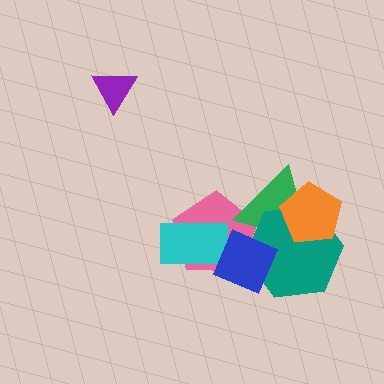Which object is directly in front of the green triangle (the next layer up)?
The teal hexagon is directly in front of the green triangle.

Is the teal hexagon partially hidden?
Yes, it is partially covered by another shape.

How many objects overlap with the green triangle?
4 objects overlap with the green triangle.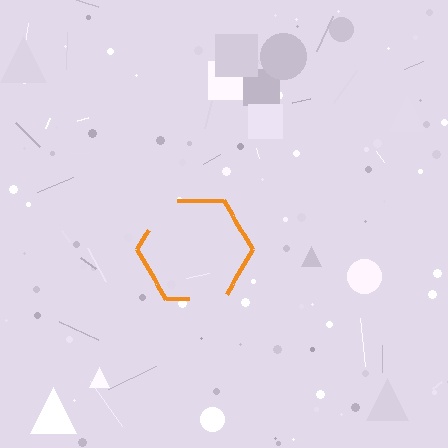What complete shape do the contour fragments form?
The contour fragments form a hexagon.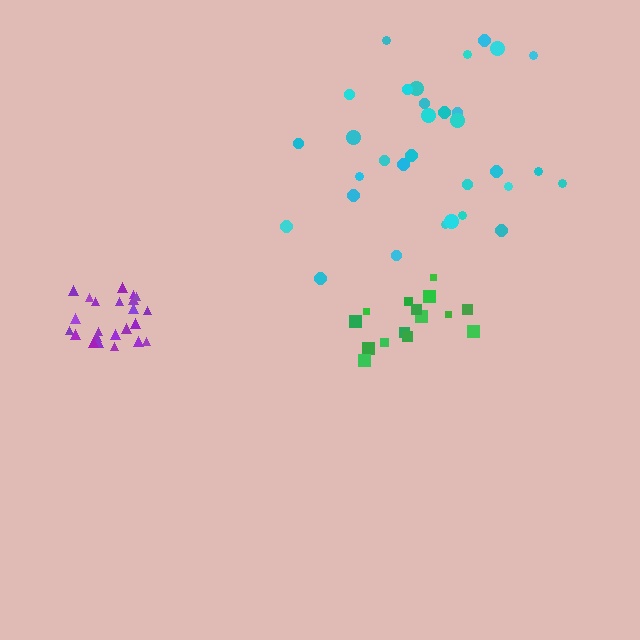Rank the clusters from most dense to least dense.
purple, cyan, green.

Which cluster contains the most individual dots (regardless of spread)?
Cyan (32).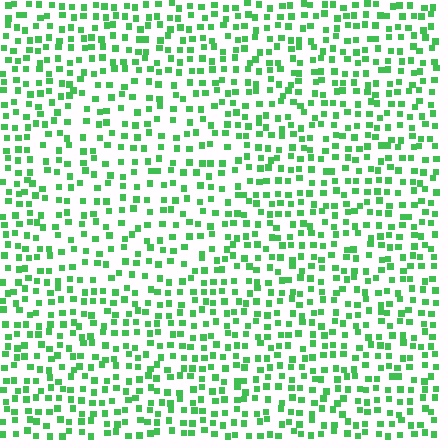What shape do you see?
I see a circle.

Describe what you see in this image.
The image contains small green elements arranged at two different densities. A circle-shaped region is visible where the elements are less densely packed than the surrounding area.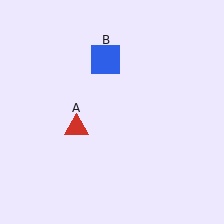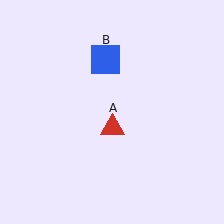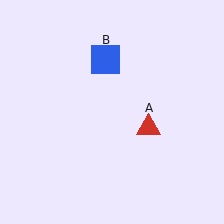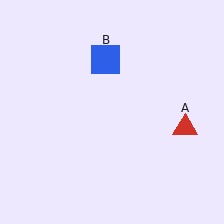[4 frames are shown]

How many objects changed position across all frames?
1 object changed position: red triangle (object A).